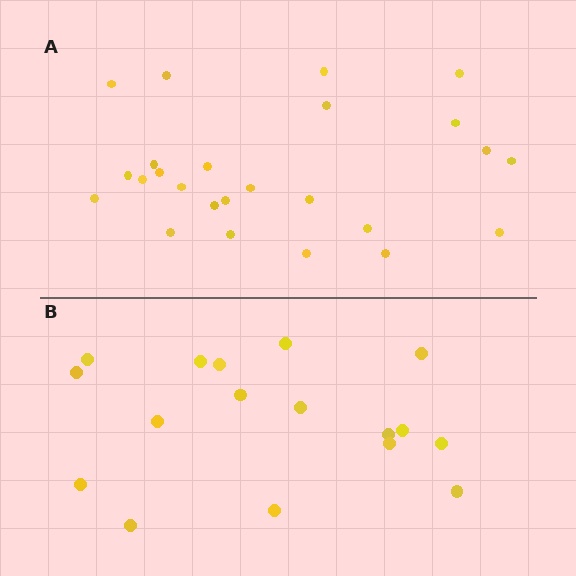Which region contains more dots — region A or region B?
Region A (the top region) has more dots.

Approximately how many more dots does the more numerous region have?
Region A has roughly 8 or so more dots than region B.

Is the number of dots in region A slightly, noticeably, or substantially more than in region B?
Region A has substantially more. The ratio is roughly 1.5 to 1.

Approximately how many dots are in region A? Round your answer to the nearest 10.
About 20 dots. (The exact count is 25, which rounds to 20.)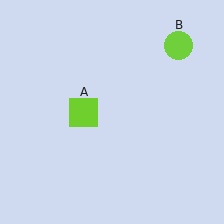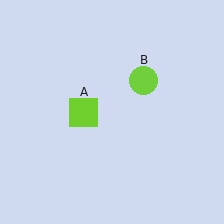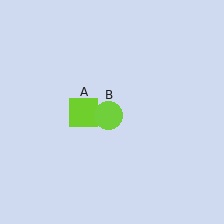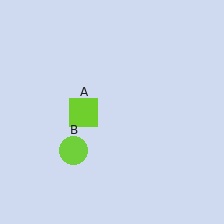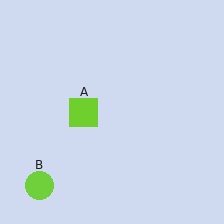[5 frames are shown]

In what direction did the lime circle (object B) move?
The lime circle (object B) moved down and to the left.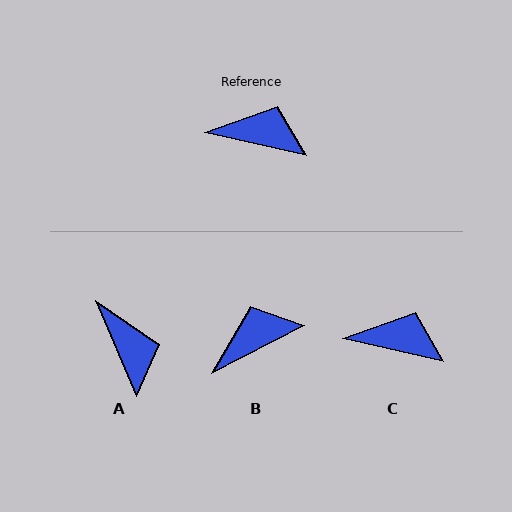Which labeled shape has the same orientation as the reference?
C.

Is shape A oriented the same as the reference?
No, it is off by about 54 degrees.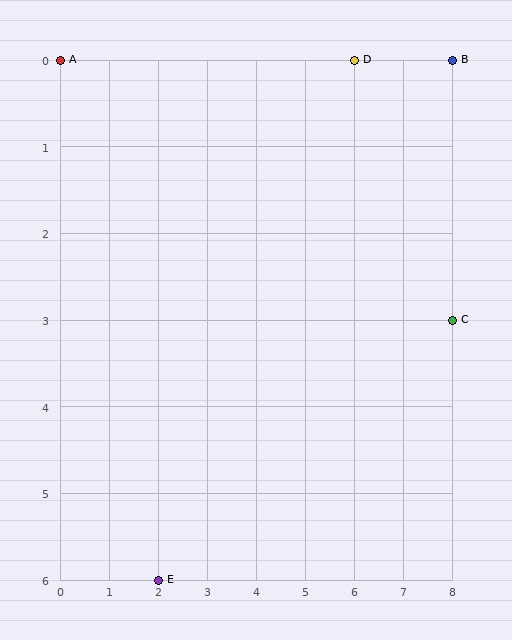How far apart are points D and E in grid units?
Points D and E are 4 columns and 6 rows apart (about 7.2 grid units diagonally).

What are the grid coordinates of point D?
Point D is at grid coordinates (6, 0).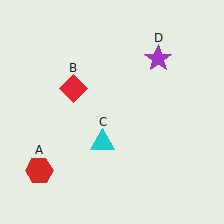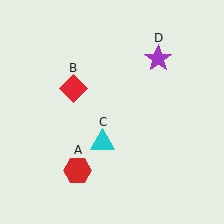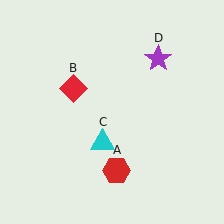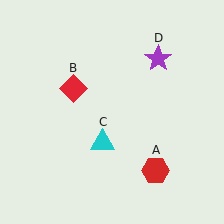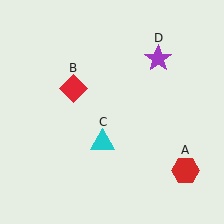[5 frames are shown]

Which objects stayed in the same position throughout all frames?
Red diamond (object B) and cyan triangle (object C) and purple star (object D) remained stationary.